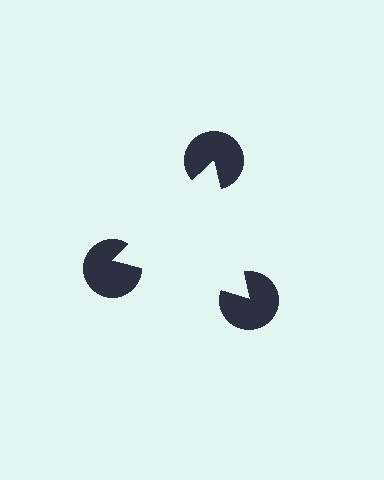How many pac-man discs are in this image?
There are 3 — one at each vertex of the illusory triangle.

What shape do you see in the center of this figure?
An illusory triangle — its edges are inferred from the aligned wedge cuts in the pac-man discs, not physically drawn.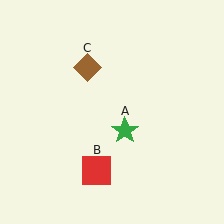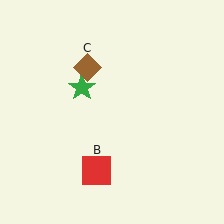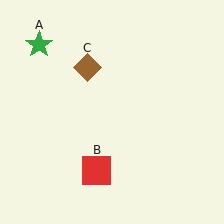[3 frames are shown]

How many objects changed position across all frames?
1 object changed position: green star (object A).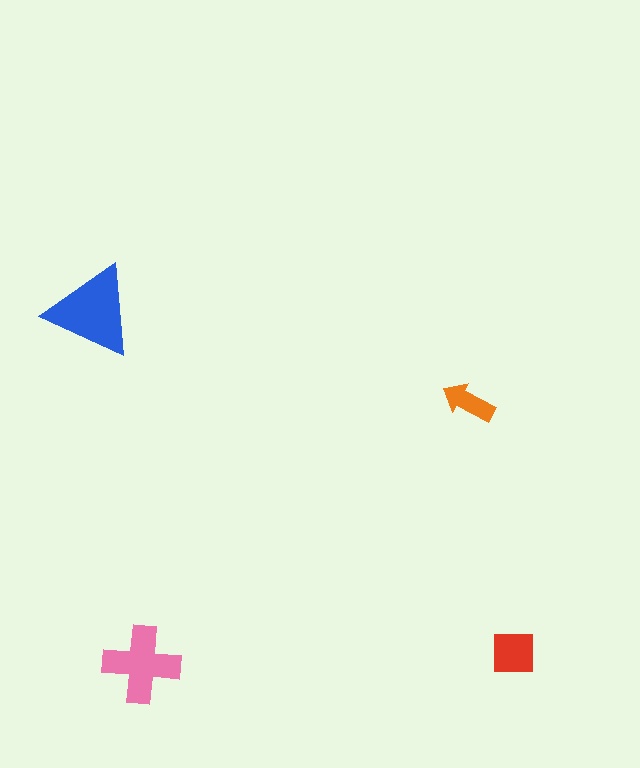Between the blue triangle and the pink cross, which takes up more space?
The blue triangle.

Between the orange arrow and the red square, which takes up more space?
The red square.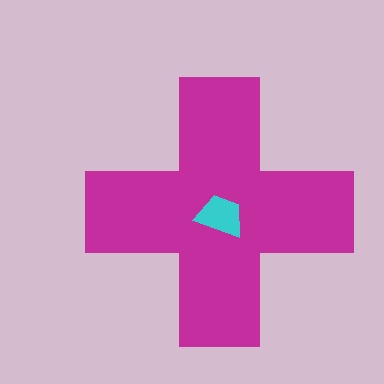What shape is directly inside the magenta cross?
The cyan trapezoid.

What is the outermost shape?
The magenta cross.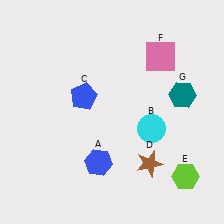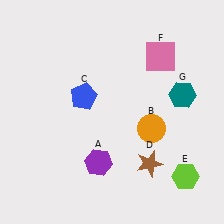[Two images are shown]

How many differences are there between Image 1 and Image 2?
There are 2 differences between the two images.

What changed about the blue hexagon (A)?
In Image 1, A is blue. In Image 2, it changed to purple.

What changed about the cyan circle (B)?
In Image 1, B is cyan. In Image 2, it changed to orange.